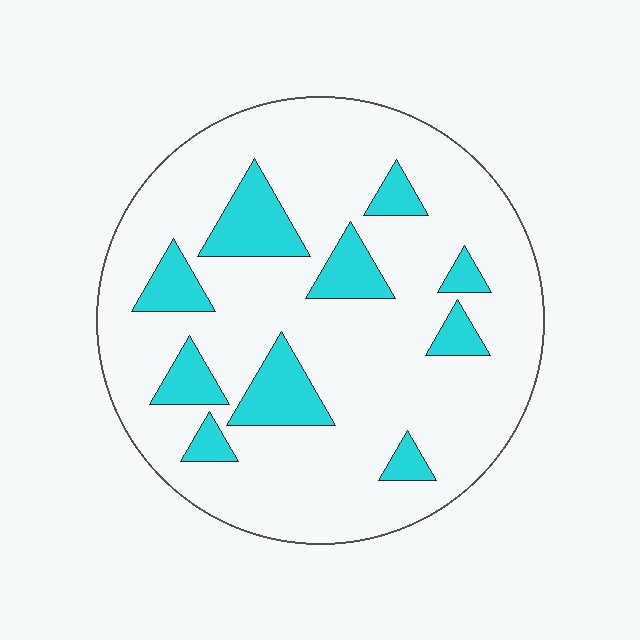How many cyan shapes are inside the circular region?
10.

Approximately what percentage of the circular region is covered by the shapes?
Approximately 20%.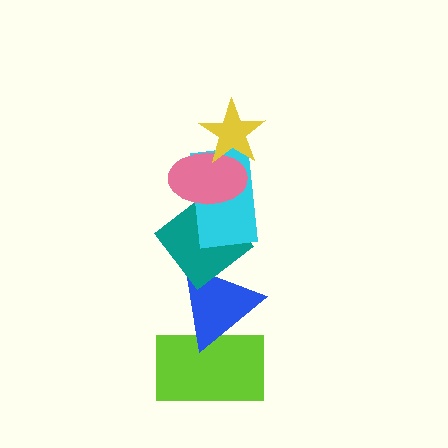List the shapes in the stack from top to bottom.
From top to bottom: the yellow star, the pink ellipse, the cyan rectangle, the teal diamond, the blue triangle, the lime rectangle.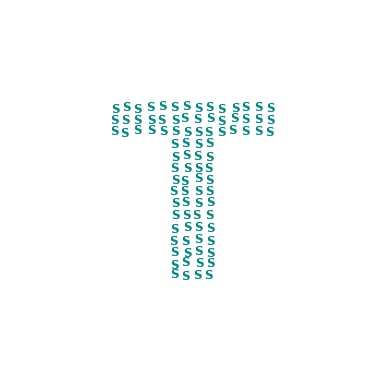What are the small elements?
The small elements are letter S's.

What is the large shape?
The large shape is the letter T.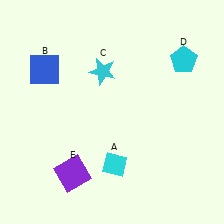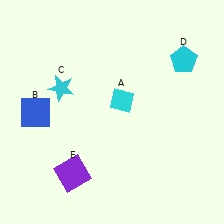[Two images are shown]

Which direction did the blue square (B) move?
The blue square (B) moved down.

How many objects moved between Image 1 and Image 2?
3 objects moved between the two images.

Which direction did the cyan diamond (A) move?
The cyan diamond (A) moved up.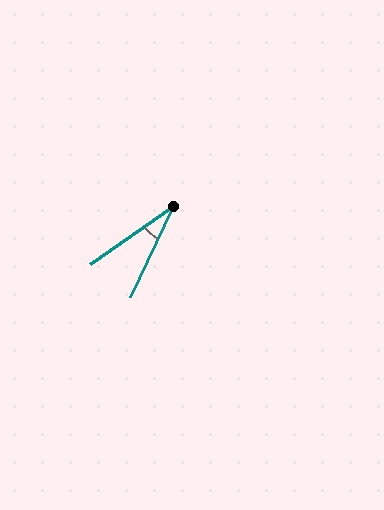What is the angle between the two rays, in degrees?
Approximately 29 degrees.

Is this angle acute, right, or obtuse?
It is acute.